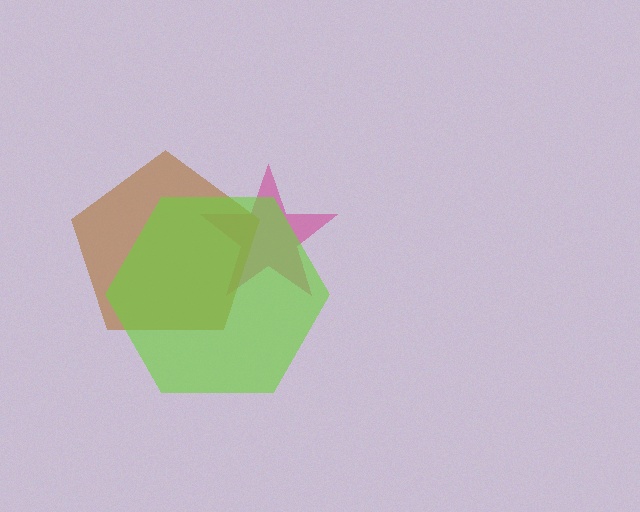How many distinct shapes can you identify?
There are 3 distinct shapes: a magenta star, a brown pentagon, a lime hexagon.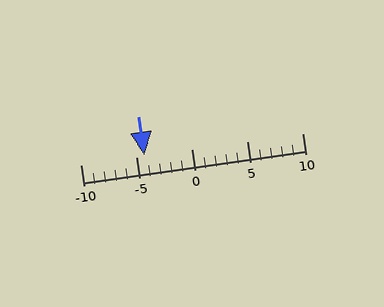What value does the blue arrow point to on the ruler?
The blue arrow points to approximately -4.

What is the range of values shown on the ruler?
The ruler shows values from -10 to 10.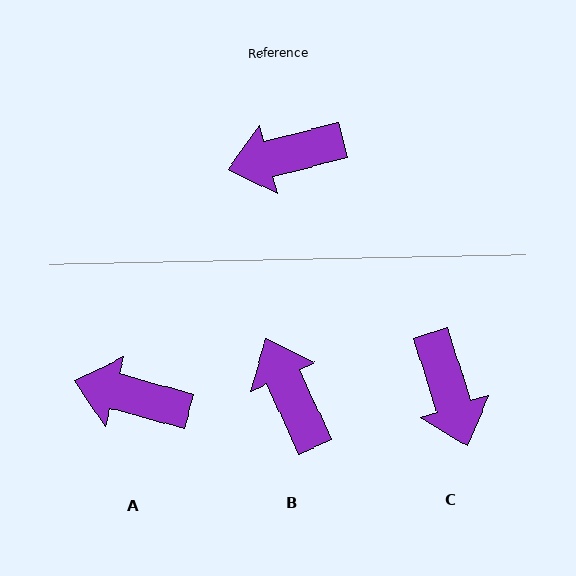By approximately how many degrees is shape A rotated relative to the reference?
Approximately 30 degrees clockwise.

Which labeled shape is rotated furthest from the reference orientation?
C, about 93 degrees away.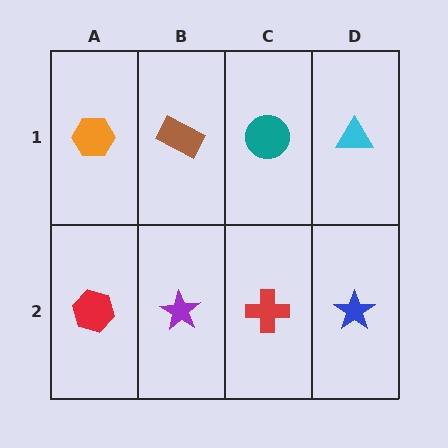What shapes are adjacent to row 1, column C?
A red cross (row 2, column C), a brown rectangle (row 1, column B), a cyan triangle (row 1, column D).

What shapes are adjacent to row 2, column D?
A cyan triangle (row 1, column D), a red cross (row 2, column C).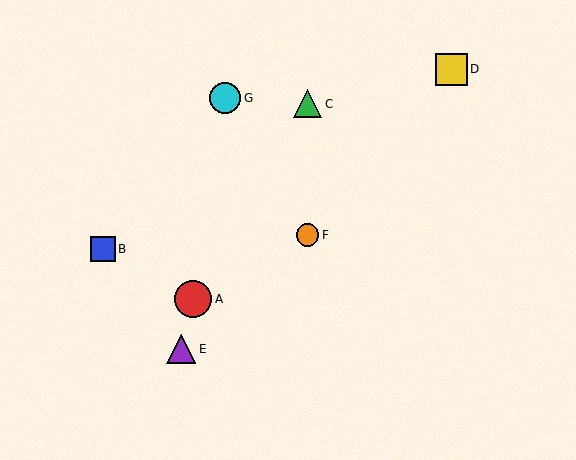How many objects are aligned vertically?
2 objects (C, F) are aligned vertically.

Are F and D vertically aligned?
No, F is at x≈308 and D is at x≈452.